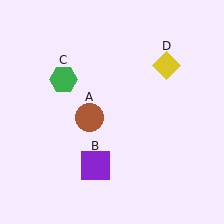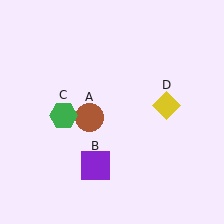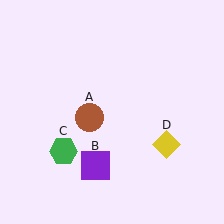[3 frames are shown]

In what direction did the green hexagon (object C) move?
The green hexagon (object C) moved down.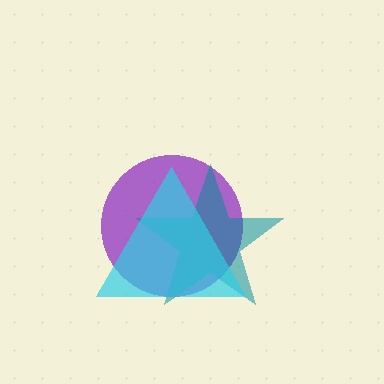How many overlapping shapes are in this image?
There are 3 overlapping shapes in the image.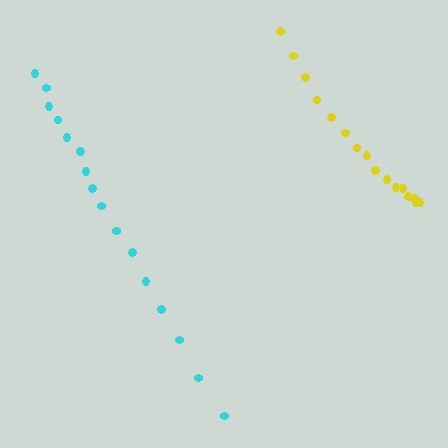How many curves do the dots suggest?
There are 2 distinct paths.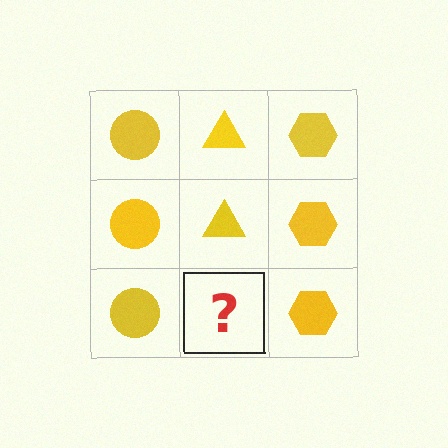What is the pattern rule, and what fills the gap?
The rule is that each column has a consistent shape. The gap should be filled with a yellow triangle.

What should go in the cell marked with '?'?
The missing cell should contain a yellow triangle.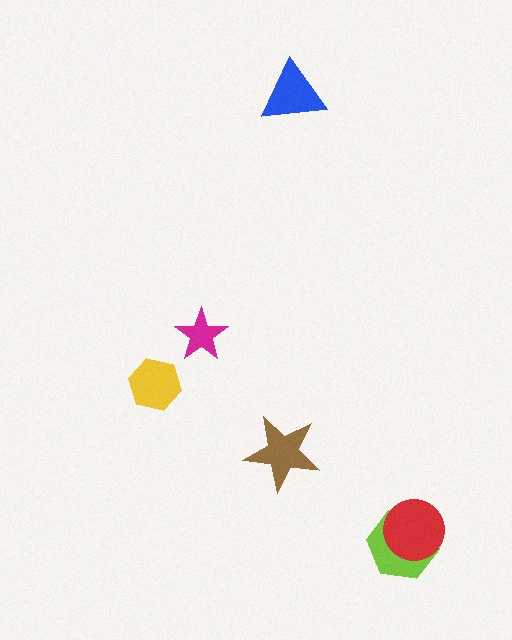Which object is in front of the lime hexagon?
The red circle is in front of the lime hexagon.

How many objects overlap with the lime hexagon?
1 object overlaps with the lime hexagon.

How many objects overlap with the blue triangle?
0 objects overlap with the blue triangle.